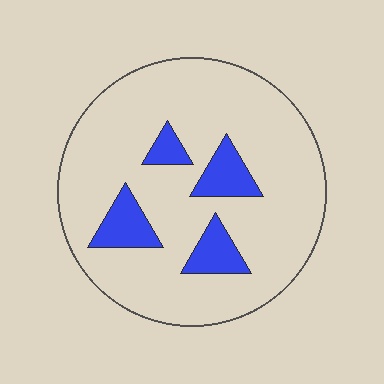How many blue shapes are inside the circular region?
4.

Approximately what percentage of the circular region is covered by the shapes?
Approximately 15%.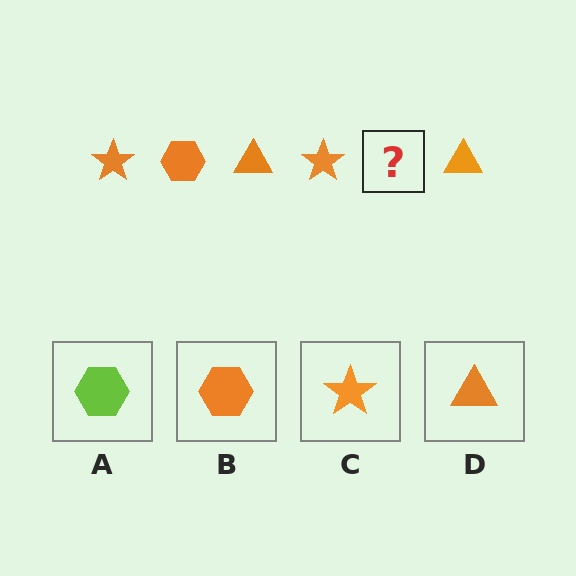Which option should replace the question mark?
Option B.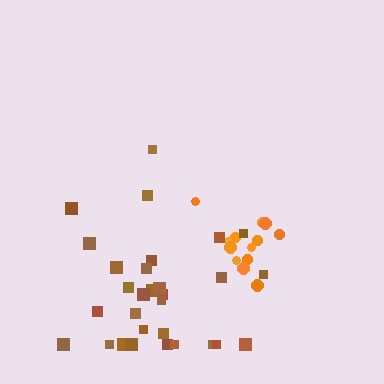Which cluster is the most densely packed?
Orange.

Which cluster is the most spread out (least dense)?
Brown.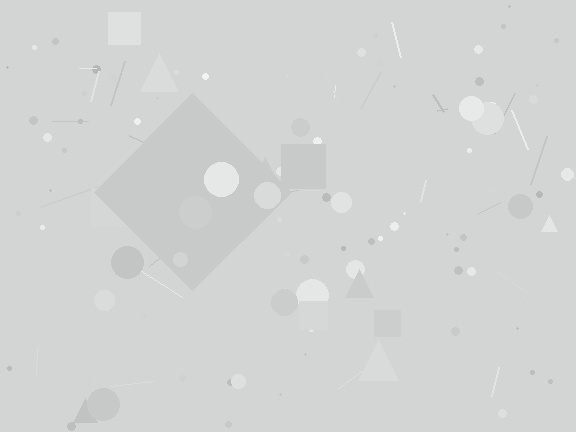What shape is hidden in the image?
A diamond is hidden in the image.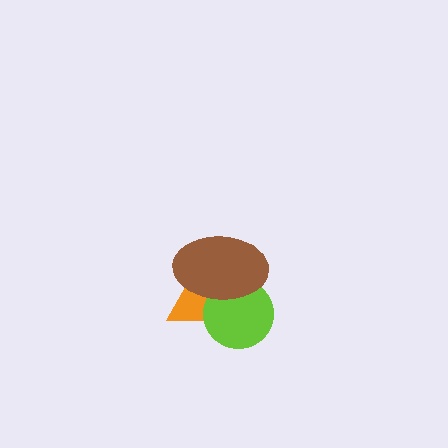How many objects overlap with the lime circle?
2 objects overlap with the lime circle.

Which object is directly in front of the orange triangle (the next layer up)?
The lime circle is directly in front of the orange triangle.